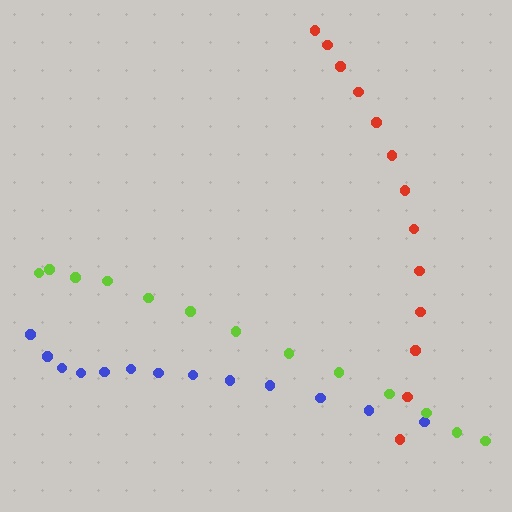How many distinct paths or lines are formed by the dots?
There are 3 distinct paths.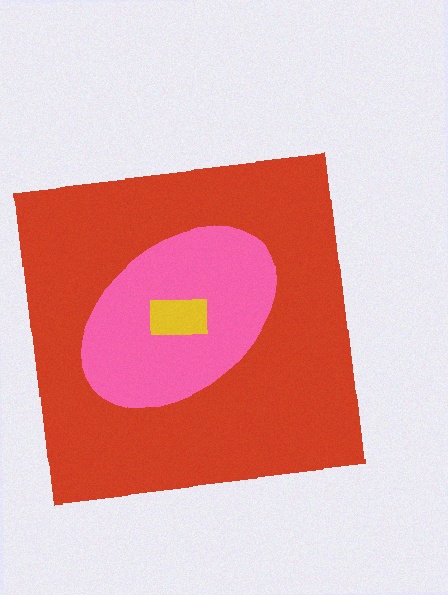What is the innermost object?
The yellow rectangle.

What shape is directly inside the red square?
The pink ellipse.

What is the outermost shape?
The red square.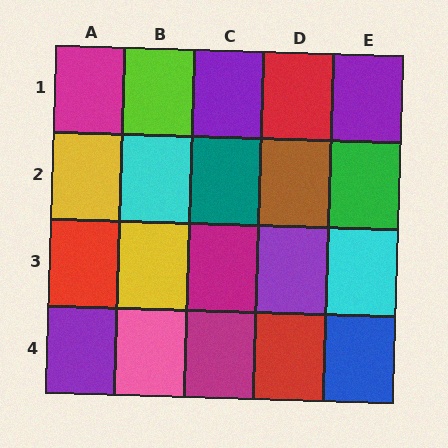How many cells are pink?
1 cell is pink.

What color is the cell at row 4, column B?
Pink.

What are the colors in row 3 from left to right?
Red, yellow, magenta, purple, cyan.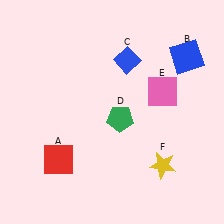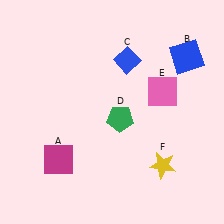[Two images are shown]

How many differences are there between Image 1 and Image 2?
There is 1 difference between the two images.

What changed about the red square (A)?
In Image 1, A is red. In Image 2, it changed to magenta.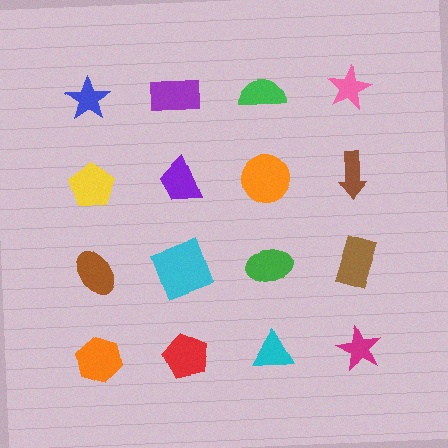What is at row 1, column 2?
A purple rectangle.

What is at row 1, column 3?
A green semicircle.